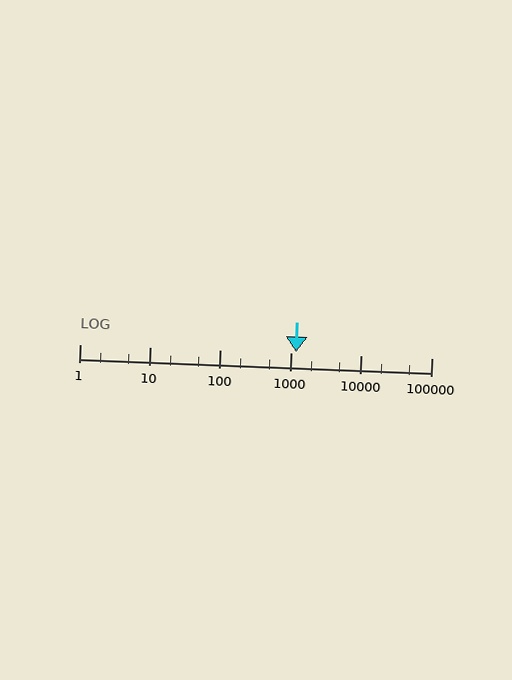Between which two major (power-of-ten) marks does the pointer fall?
The pointer is between 1000 and 10000.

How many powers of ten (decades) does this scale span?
The scale spans 5 decades, from 1 to 100000.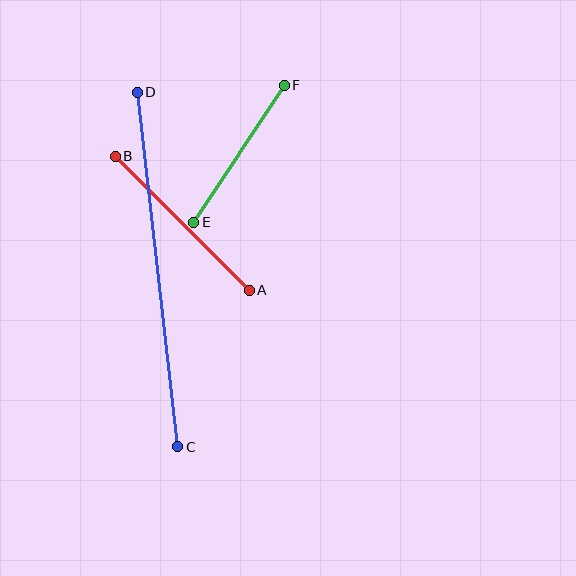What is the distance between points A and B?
The distance is approximately 190 pixels.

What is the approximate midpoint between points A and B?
The midpoint is at approximately (182, 223) pixels.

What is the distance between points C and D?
The distance is approximately 357 pixels.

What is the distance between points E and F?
The distance is approximately 164 pixels.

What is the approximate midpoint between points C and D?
The midpoint is at approximately (158, 269) pixels.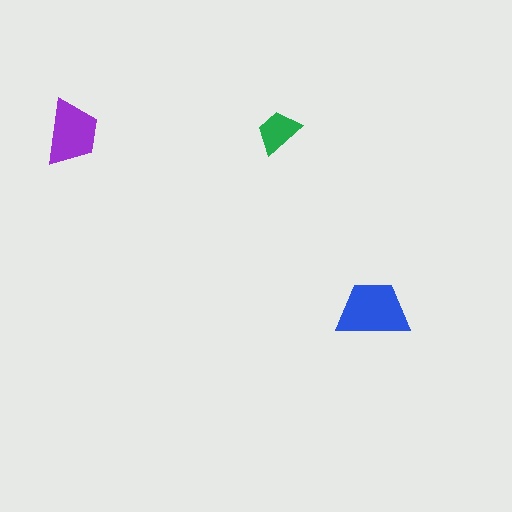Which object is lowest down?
The blue trapezoid is bottommost.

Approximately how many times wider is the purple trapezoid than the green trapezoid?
About 1.5 times wider.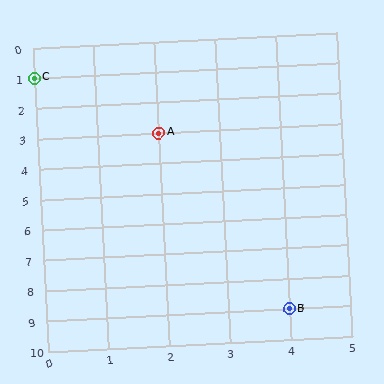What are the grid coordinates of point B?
Point B is at grid coordinates (4, 9).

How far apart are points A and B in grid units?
Points A and B are 2 columns and 6 rows apart (about 6.3 grid units diagonally).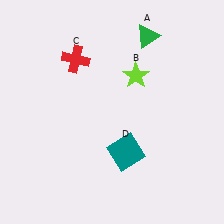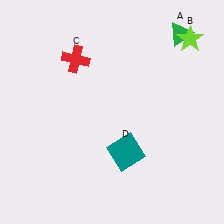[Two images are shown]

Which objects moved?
The objects that moved are: the green triangle (A), the lime star (B).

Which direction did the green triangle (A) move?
The green triangle (A) moved right.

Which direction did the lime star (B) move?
The lime star (B) moved right.